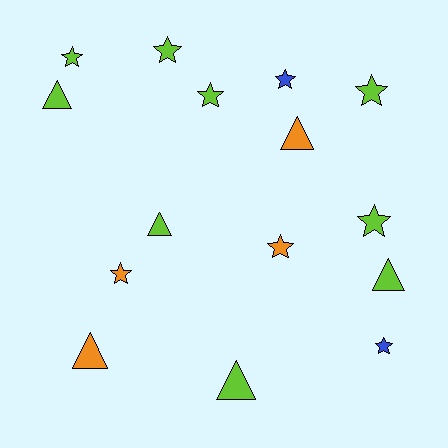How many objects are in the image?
There are 15 objects.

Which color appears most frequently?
Lime, with 9 objects.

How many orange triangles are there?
There are 2 orange triangles.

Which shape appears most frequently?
Star, with 9 objects.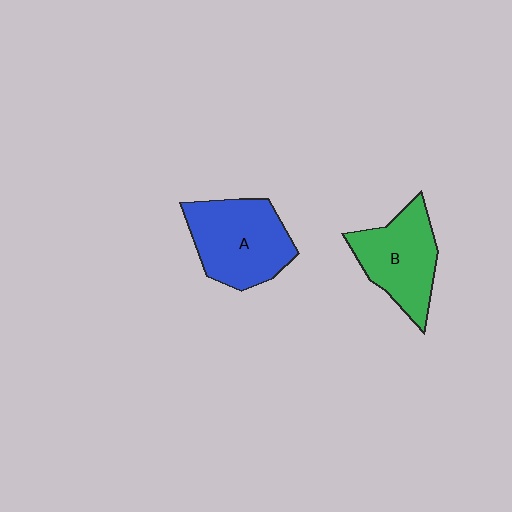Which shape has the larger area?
Shape A (blue).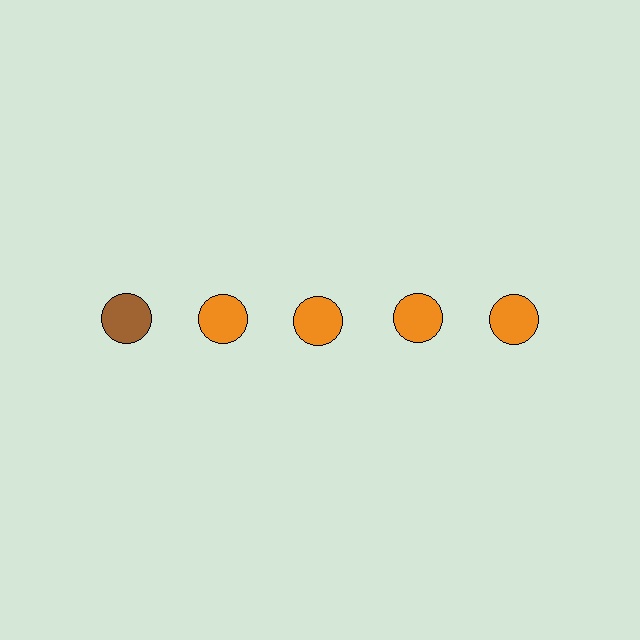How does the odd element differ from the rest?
It has a different color: brown instead of orange.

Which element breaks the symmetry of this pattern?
The brown circle in the top row, leftmost column breaks the symmetry. All other shapes are orange circles.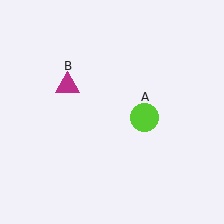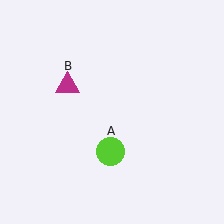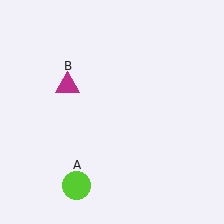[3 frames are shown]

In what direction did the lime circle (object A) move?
The lime circle (object A) moved down and to the left.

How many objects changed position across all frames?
1 object changed position: lime circle (object A).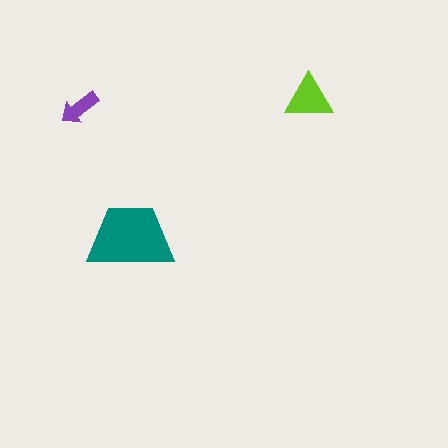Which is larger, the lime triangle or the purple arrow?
The lime triangle.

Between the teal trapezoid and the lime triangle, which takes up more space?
The teal trapezoid.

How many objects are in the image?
There are 3 objects in the image.